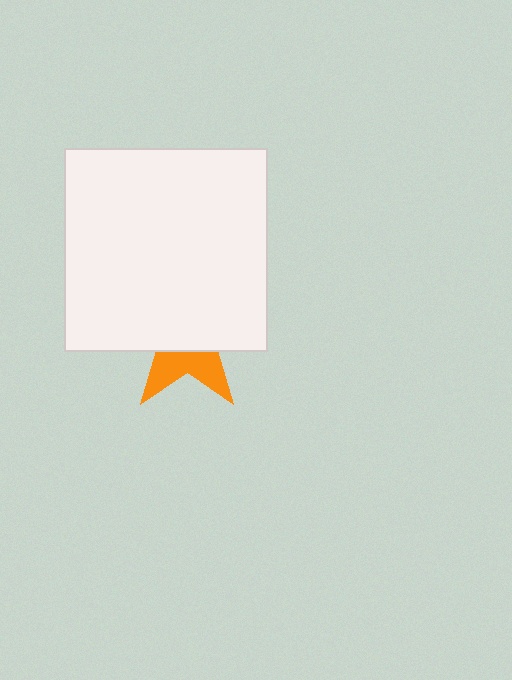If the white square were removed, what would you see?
You would see the complete orange star.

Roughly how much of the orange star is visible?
A small part of it is visible (roughly 35%).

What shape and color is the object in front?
The object in front is a white square.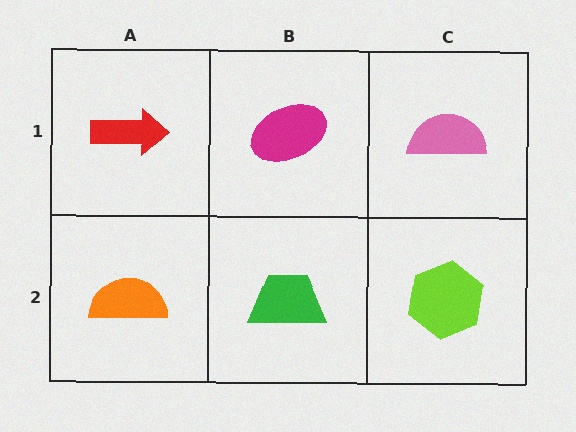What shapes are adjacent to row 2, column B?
A magenta ellipse (row 1, column B), an orange semicircle (row 2, column A), a lime hexagon (row 2, column C).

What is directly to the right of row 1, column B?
A pink semicircle.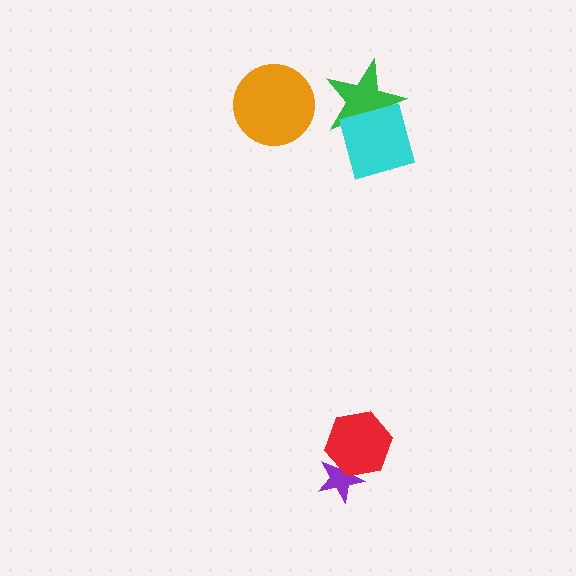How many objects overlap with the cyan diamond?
1 object overlaps with the cyan diamond.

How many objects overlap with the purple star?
1 object overlaps with the purple star.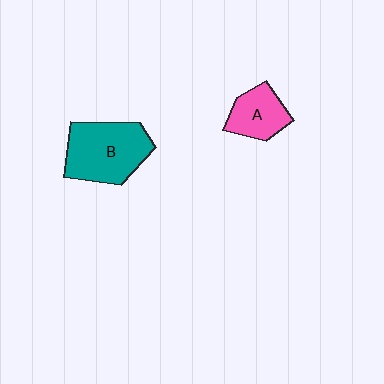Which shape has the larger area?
Shape B (teal).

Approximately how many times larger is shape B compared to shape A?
Approximately 1.8 times.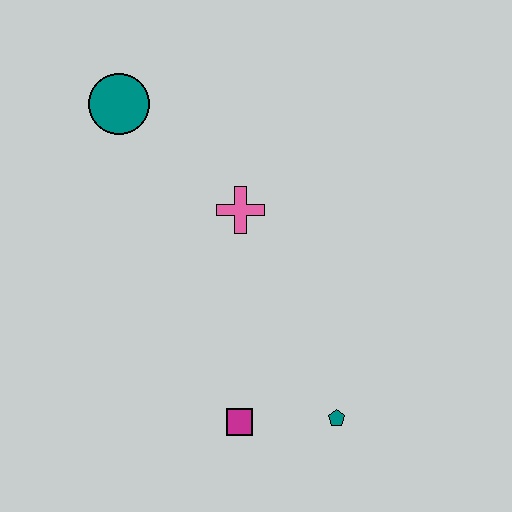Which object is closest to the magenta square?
The teal pentagon is closest to the magenta square.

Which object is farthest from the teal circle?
The teal pentagon is farthest from the teal circle.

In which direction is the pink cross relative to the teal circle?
The pink cross is to the right of the teal circle.